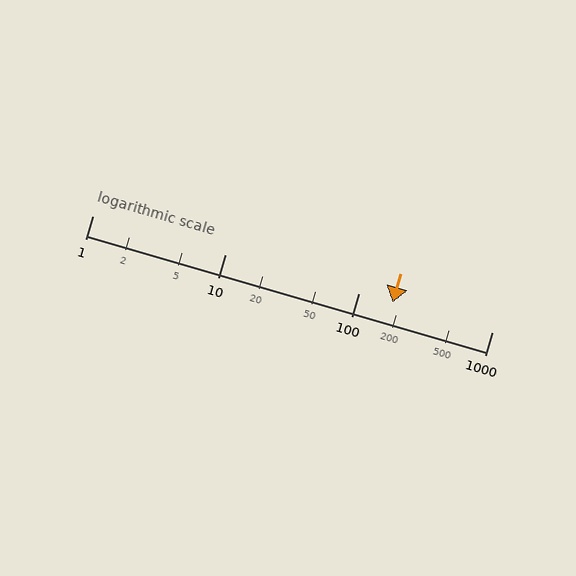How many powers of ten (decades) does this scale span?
The scale spans 3 decades, from 1 to 1000.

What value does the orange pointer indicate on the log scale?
The pointer indicates approximately 180.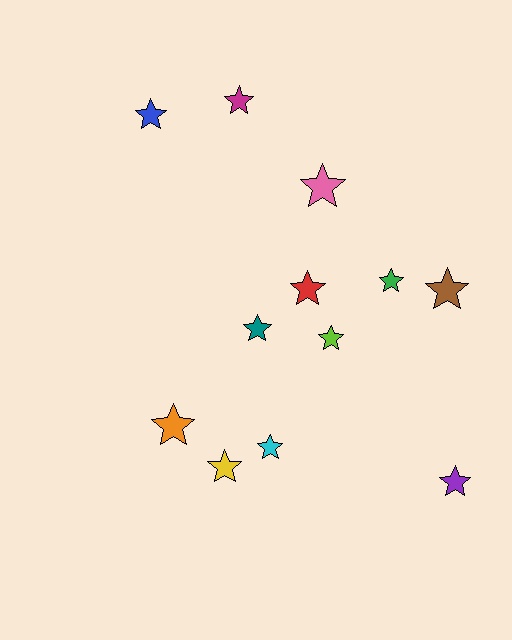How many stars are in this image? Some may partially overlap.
There are 12 stars.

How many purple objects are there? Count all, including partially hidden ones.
There is 1 purple object.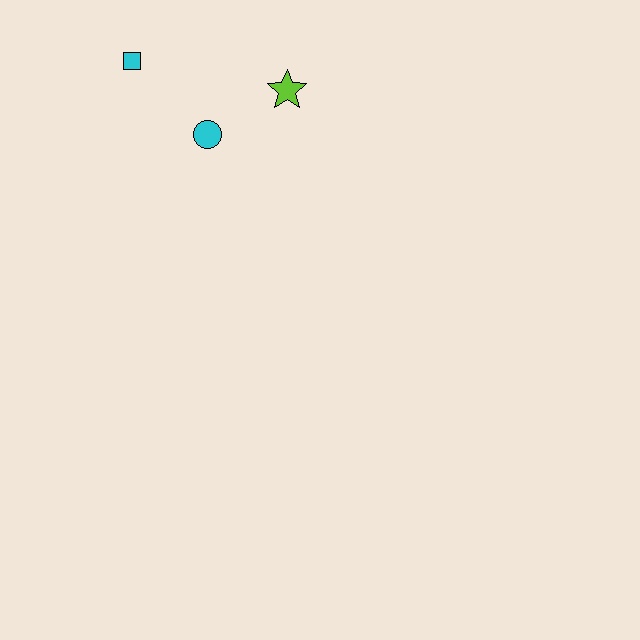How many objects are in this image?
There are 3 objects.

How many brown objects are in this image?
There are no brown objects.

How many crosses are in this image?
There are no crosses.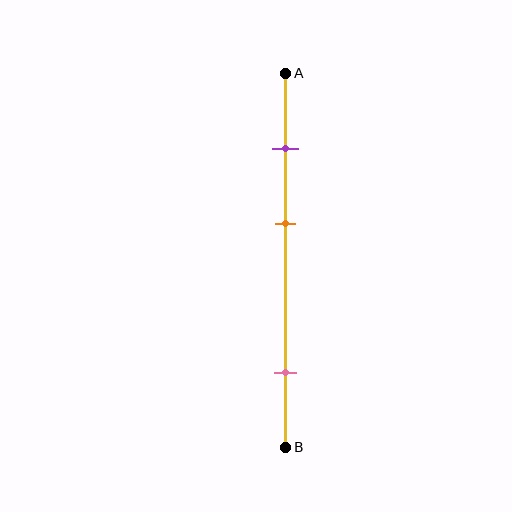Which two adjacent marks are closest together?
The purple and orange marks are the closest adjacent pair.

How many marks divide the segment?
There are 3 marks dividing the segment.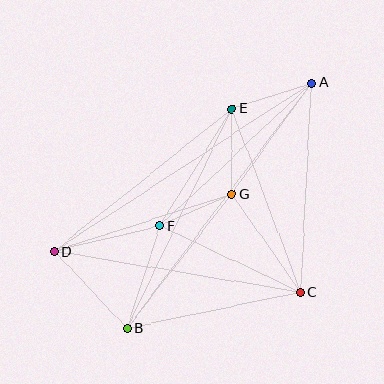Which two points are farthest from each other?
Points A and D are farthest from each other.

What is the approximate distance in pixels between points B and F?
The distance between B and F is approximately 107 pixels.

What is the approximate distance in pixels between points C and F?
The distance between C and F is approximately 155 pixels.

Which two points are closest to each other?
Points F and G are closest to each other.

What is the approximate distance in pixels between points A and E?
The distance between A and E is approximately 84 pixels.